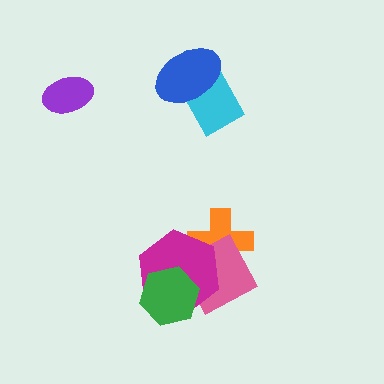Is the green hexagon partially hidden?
No, no other shape covers it.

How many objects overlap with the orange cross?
2 objects overlap with the orange cross.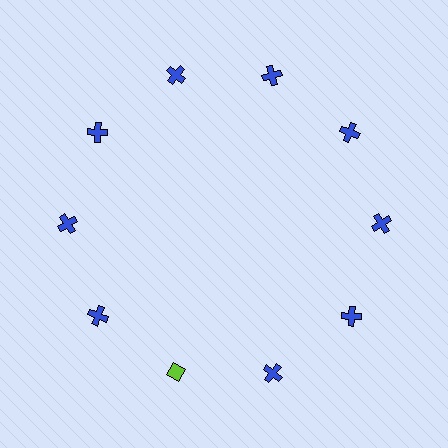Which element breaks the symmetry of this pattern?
The lime diamond at roughly the 7 o'clock position breaks the symmetry. All other shapes are blue crosses.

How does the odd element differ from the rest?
It differs in both color (lime instead of blue) and shape (diamond instead of cross).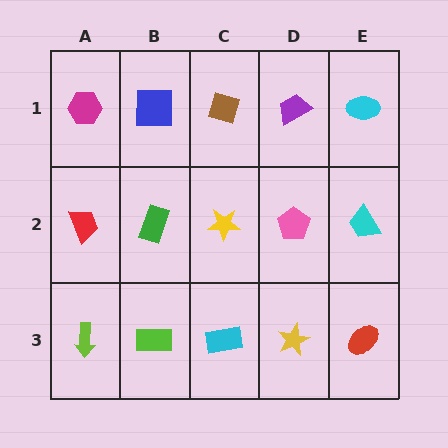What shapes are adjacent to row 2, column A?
A magenta hexagon (row 1, column A), a lime arrow (row 3, column A), a green rectangle (row 2, column B).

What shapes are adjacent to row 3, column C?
A yellow star (row 2, column C), a lime rectangle (row 3, column B), a yellow star (row 3, column D).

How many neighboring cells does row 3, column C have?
3.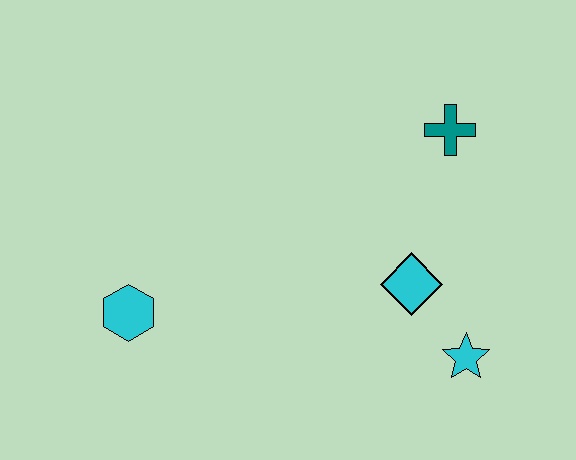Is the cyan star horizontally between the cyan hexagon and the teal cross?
No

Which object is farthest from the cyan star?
The cyan hexagon is farthest from the cyan star.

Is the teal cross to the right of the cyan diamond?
Yes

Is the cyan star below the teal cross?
Yes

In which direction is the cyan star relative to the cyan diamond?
The cyan star is below the cyan diamond.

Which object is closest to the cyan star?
The cyan diamond is closest to the cyan star.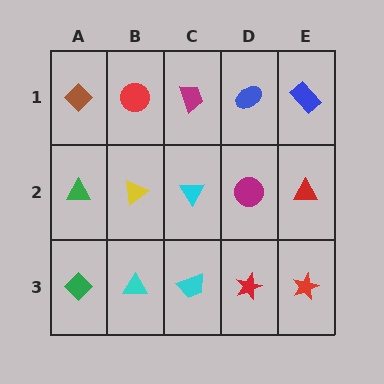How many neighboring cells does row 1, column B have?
3.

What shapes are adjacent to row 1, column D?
A magenta circle (row 2, column D), a magenta trapezoid (row 1, column C), a blue rectangle (row 1, column E).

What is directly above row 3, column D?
A magenta circle.